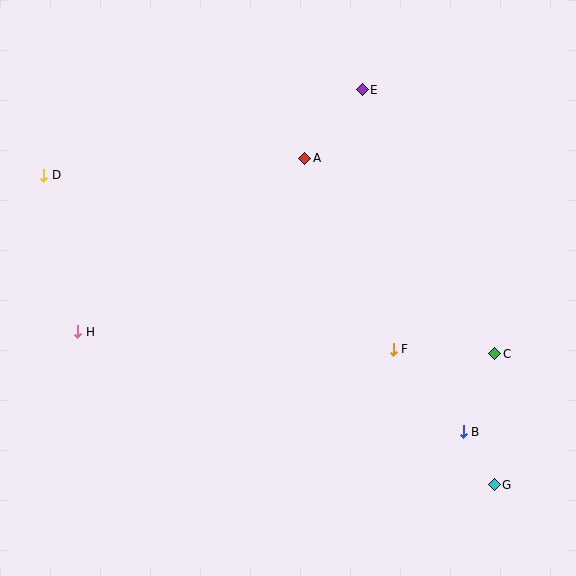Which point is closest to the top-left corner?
Point D is closest to the top-left corner.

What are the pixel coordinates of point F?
Point F is at (393, 349).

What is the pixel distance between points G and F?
The distance between G and F is 169 pixels.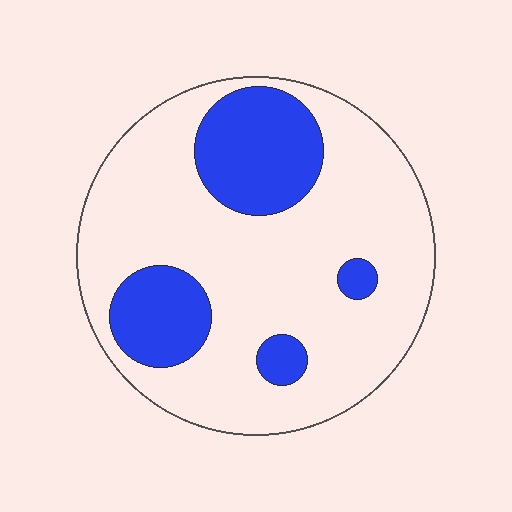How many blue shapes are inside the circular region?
4.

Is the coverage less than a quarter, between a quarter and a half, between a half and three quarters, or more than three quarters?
Less than a quarter.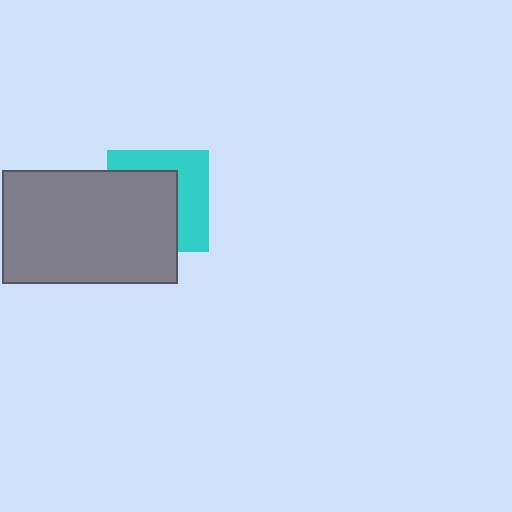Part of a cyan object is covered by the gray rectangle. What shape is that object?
It is a square.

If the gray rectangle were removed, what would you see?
You would see the complete cyan square.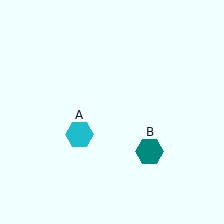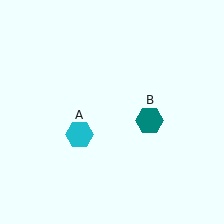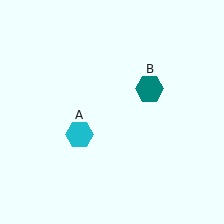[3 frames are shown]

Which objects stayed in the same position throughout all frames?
Cyan hexagon (object A) remained stationary.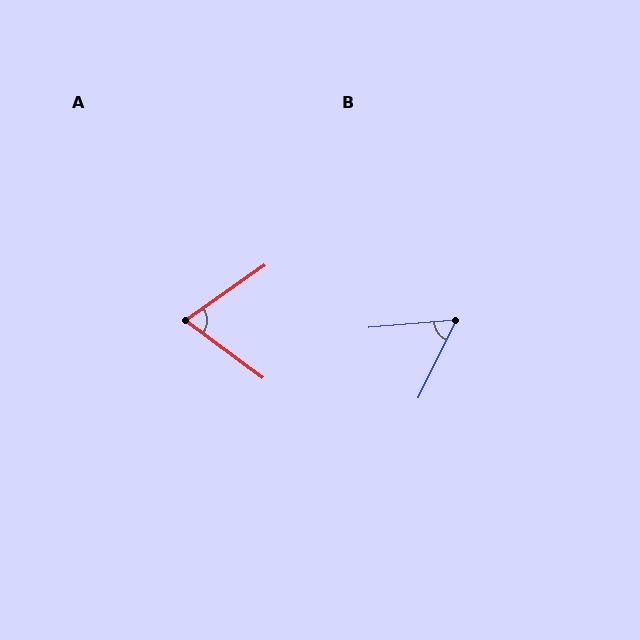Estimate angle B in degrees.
Approximately 59 degrees.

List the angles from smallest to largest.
B (59°), A (72°).